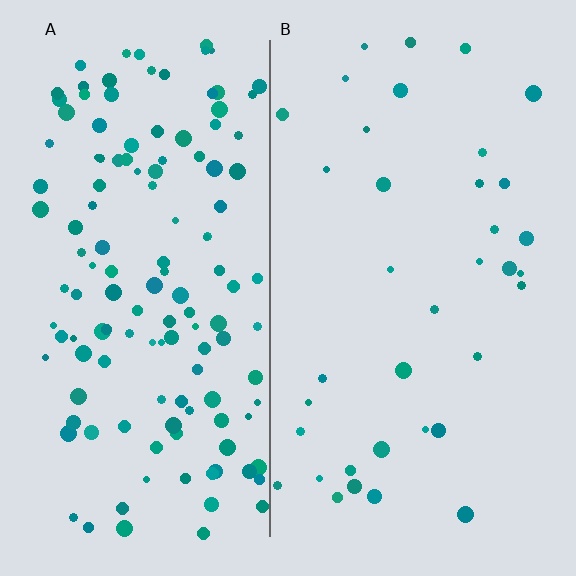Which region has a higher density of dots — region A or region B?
A (the left).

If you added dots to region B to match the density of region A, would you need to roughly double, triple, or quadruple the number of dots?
Approximately quadruple.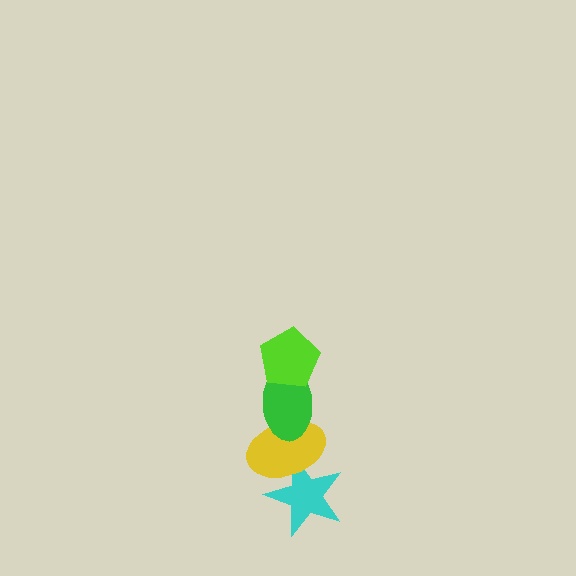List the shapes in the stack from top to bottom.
From top to bottom: the lime pentagon, the green ellipse, the yellow ellipse, the cyan star.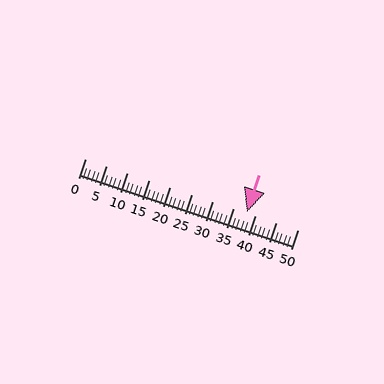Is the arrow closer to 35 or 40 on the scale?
The arrow is closer to 40.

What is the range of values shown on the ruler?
The ruler shows values from 0 to 50.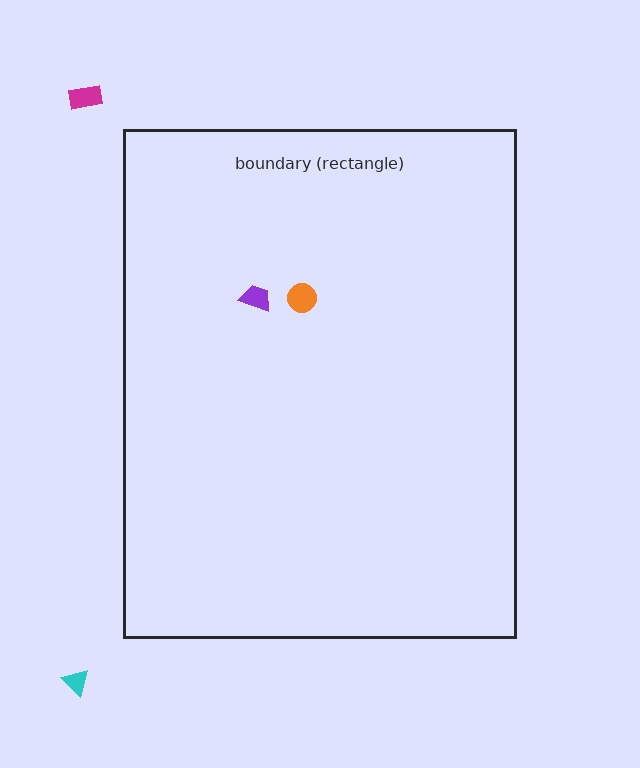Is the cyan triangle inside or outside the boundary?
Outside.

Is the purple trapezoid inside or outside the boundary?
Inside.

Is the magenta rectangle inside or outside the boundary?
Outside.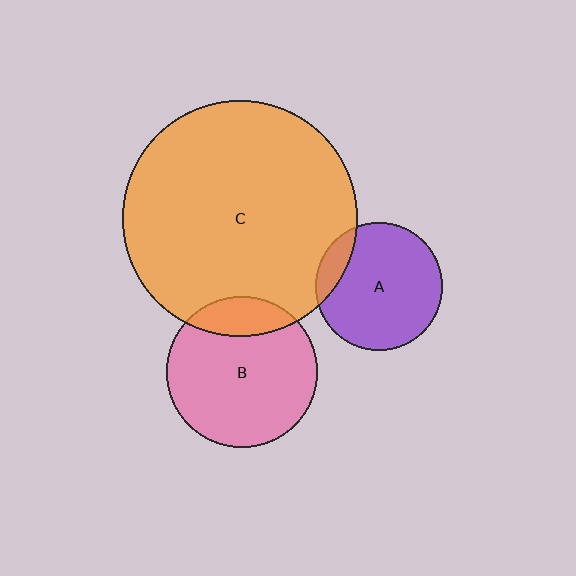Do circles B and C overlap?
Yes.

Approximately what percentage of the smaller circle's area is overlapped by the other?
Approximately 15%.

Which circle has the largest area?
Circle C (orange).